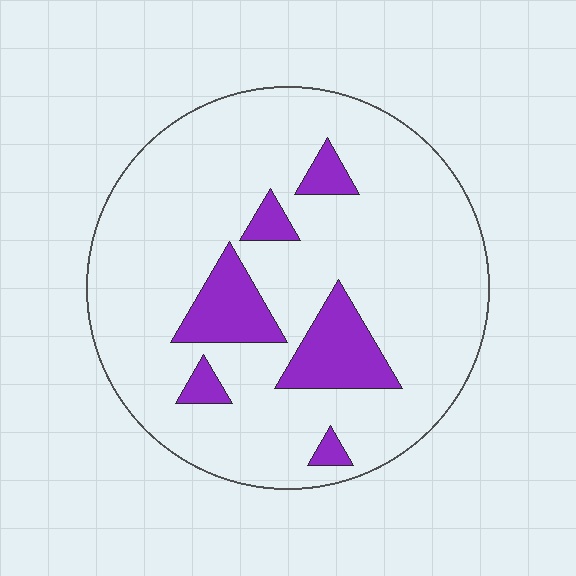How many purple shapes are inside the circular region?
6.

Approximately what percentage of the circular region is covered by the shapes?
Approximately 15%.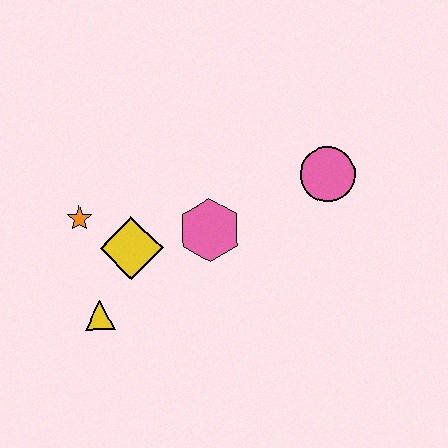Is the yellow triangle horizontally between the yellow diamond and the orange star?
Yes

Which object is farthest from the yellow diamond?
The pink circle is farthest from the yellow diamond.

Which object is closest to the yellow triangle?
The yellow diamond is closest to the yellow triangle.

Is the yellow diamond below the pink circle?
Yes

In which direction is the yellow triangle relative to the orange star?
The yellow triangle is below the orange star.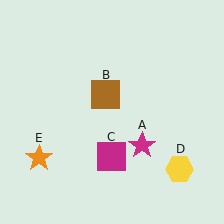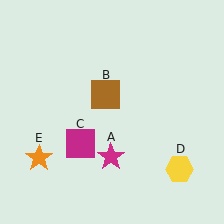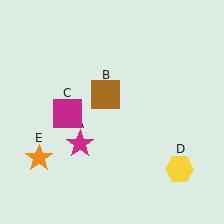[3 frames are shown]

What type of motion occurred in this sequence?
The magenta star (object A), magenta square (object C) rotated clockwise around the center of the scene.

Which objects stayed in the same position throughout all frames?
Brown square (object B) and yellow hexagon (object D) and orange star (object E) remained stationary.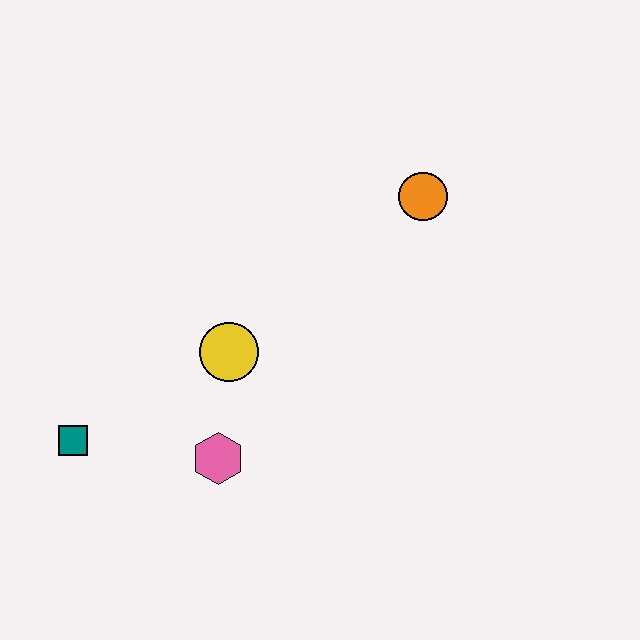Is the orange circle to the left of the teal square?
No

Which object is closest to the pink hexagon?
The yellow circle is closest to the pink hexagon.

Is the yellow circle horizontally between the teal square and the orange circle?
Yes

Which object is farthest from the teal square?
The orange circle is farthest from the teal square.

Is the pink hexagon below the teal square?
Yes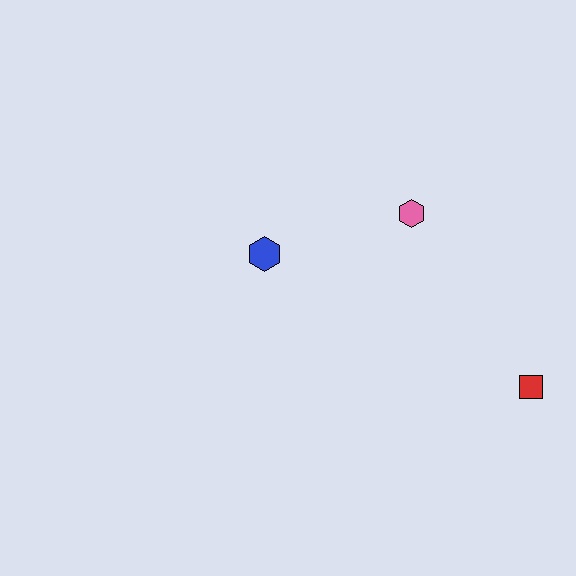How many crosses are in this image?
There are no crosses.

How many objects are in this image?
There are 3 objects.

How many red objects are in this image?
There is 1 red object.